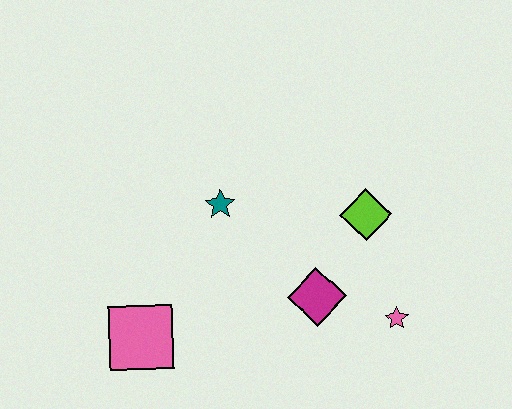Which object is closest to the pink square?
The teal star is closest to the pink square.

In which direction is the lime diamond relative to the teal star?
The lime diamond is to the right of the teal star.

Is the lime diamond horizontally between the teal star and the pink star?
Yes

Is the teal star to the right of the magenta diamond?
No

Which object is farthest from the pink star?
The pink square is farthest from the pink star.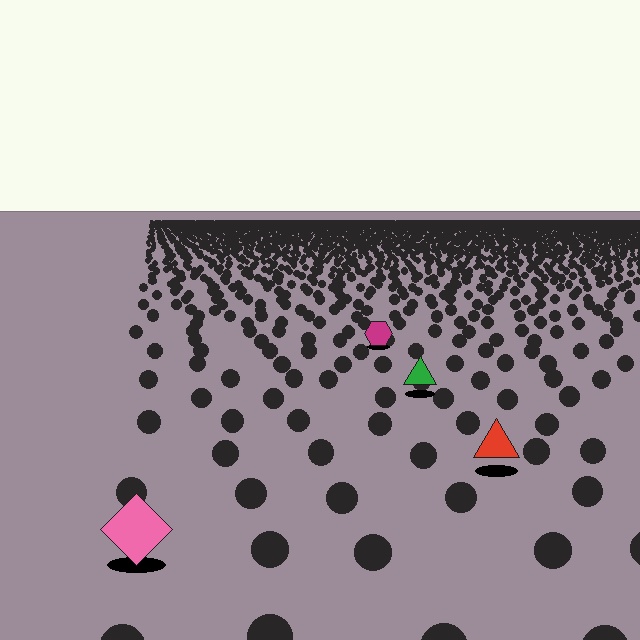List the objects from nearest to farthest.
From nearest to farthest: the pink diamond, the red triangle, the green triangle, the magenta hexagon.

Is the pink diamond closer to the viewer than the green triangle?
Yes. The pink diamond is closer — you can tell from the texture gradient: the ground texture is coarser near it.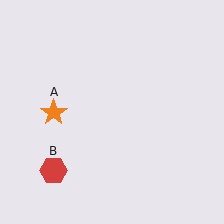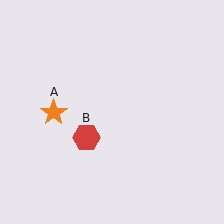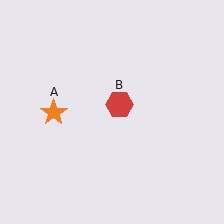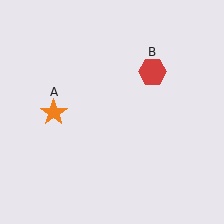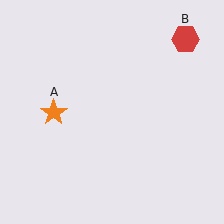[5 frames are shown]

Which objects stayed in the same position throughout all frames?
Orange star (object A) remained stationary.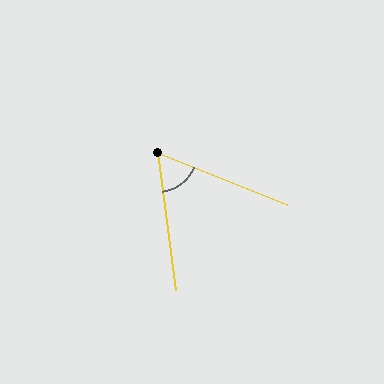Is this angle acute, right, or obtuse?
It is acute.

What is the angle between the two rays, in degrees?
Approximately 61 degrees.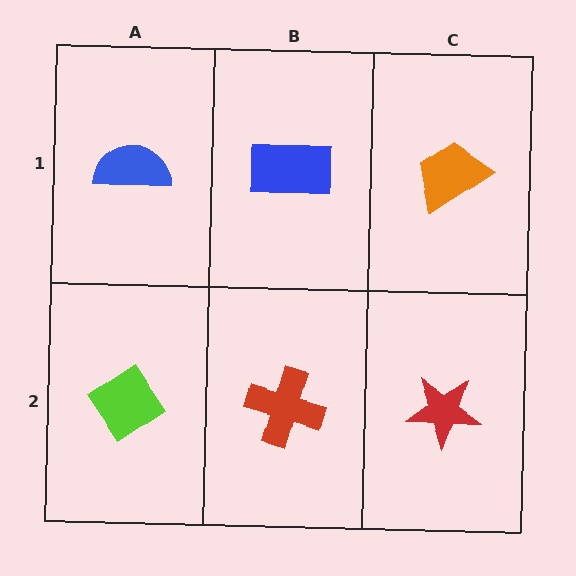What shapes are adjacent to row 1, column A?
A lime diamond (row 2, column A), a blue rectangle (row 1, column B).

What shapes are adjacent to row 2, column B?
A blue rectangle (row 1, column B), a lime diamond (row 2, column A), a red star (row 2, column C).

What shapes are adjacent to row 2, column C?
An orange trapezoid (row 1, column C), a red cross (row 2, column B).